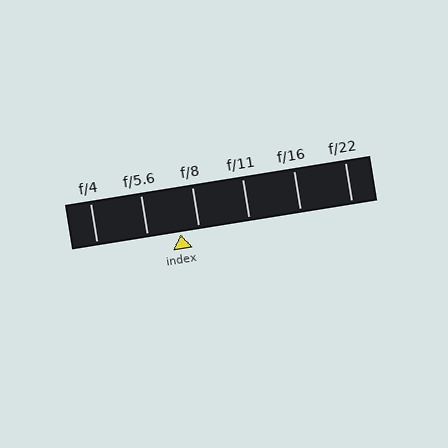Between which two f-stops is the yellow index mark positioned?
The index mark is between f/5.6 and f/8.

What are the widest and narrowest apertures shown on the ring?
The widest aperture shown is f/4 and the narrowest is f/22.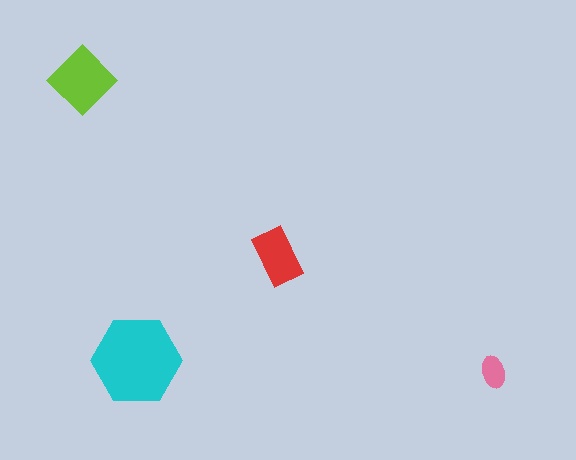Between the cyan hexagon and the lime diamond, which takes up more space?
The cyan hexagon.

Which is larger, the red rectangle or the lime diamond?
The lime diamond.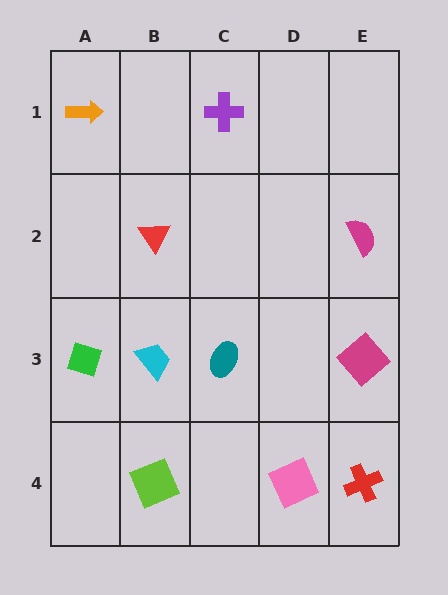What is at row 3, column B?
A cyan trapezoid.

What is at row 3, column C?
A teal ellipse.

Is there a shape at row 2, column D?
No, that cell is empty.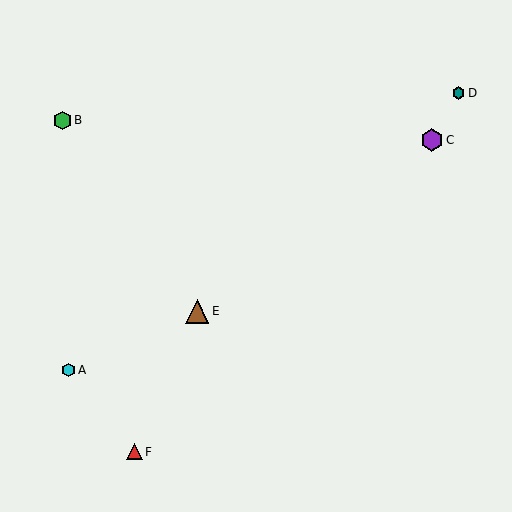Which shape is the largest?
The brown triangle (labeled E) is the largest.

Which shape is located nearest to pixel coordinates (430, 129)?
The purple hexagon (labeled C) at (432, 140) is nearest to that location.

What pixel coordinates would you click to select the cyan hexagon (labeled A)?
Click at (68, 370) to select the cyan hexagon A.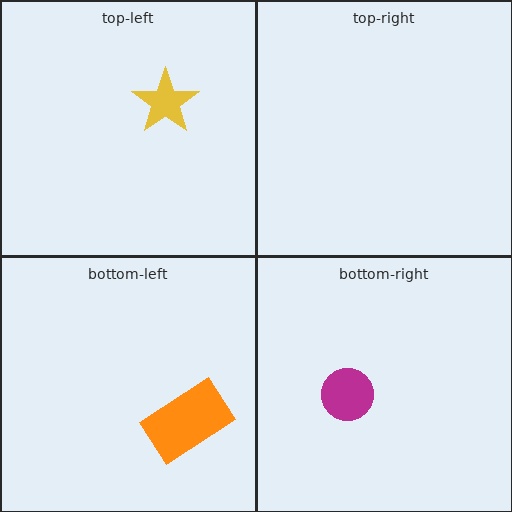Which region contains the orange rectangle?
The bottom-left region.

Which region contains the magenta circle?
The bottom-right region.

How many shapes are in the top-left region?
1.